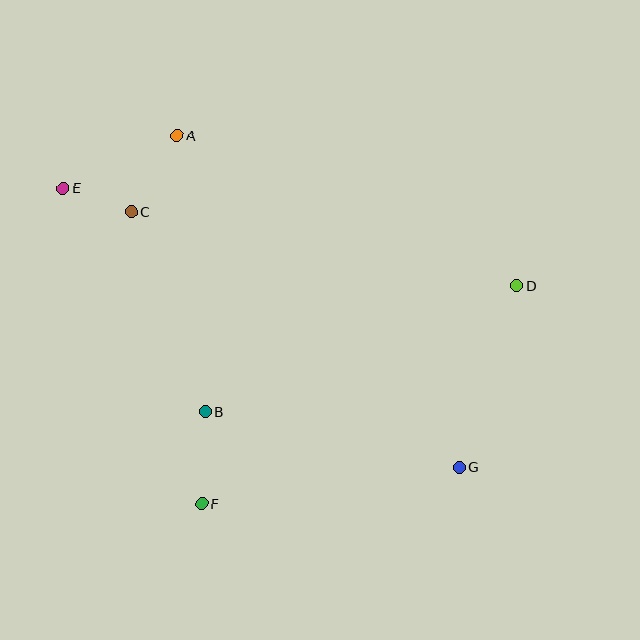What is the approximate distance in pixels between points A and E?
The distance between A and E is approximately 125 pixels.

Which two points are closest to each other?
Points C and E are closest to each other.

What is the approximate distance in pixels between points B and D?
The distance between B and D is approximately 336 pixels.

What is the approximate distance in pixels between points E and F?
The distance between E and F is approximately 344 pixels.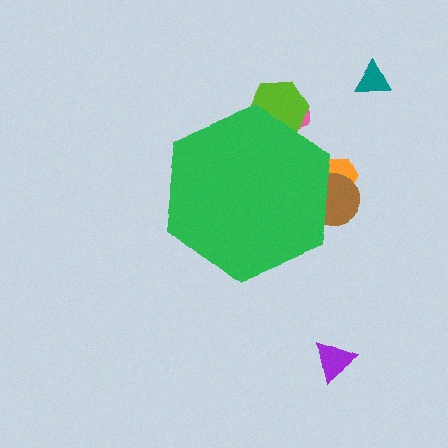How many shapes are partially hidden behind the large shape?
4 shapes are partially hidden.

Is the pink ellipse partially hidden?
Yes, the pink ellipse is partially hidden behind the green hexagon.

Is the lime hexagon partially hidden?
Yes, the lime hexagon is partially hidden behind the green hexagon.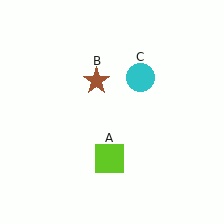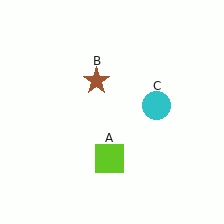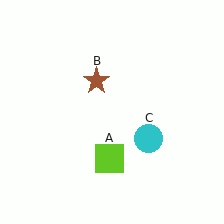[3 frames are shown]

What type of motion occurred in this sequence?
The cyan circle (object C) rotated clockwise around the center of the scene.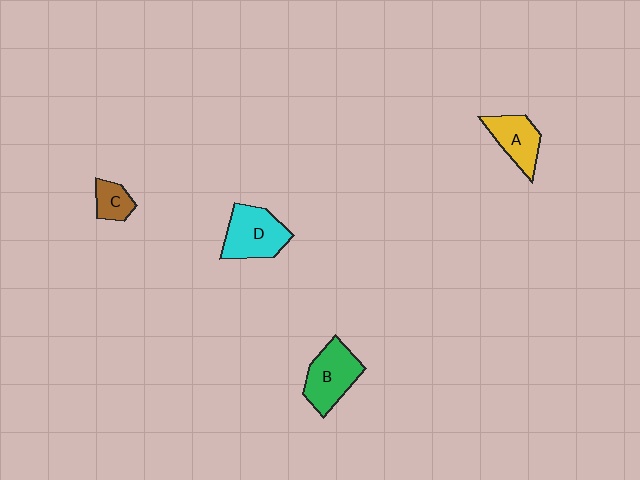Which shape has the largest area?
Shape D (cyan).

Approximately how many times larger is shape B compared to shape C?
Approximately 2.2 times.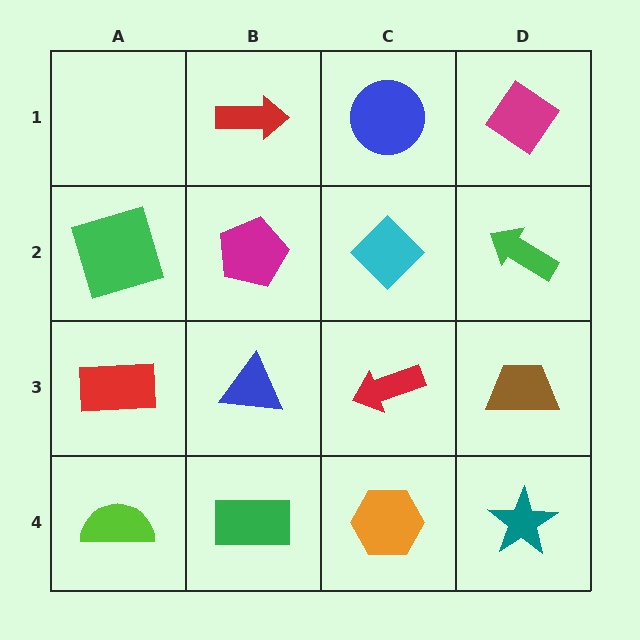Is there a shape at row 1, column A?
No, that cell is empty.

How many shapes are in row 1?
3 shapes.